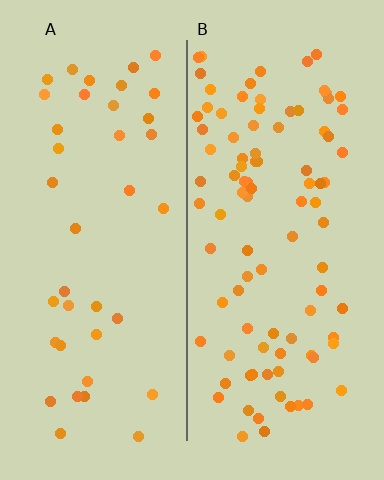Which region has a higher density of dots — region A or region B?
B (the right).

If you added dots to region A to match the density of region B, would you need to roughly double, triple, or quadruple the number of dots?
Approximately double.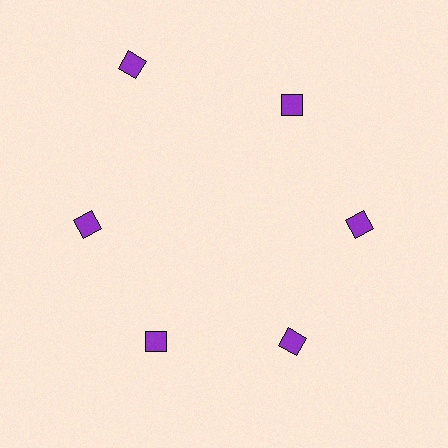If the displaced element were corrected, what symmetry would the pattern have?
It would have 6-fold rotational symmetry — the pattern would map onto itself every 60 degrees.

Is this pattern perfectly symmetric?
No. The 6 purple diamonds are arranged in a ring, but one element near the 11 o'clock position is pushed outward from the center, breaking the 6-fold rotational symmetry.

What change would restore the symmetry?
The symmetry would be restored by moving it inward, back onto the ring so that all 6 diamonds sit at equal angles and equal distance from the center.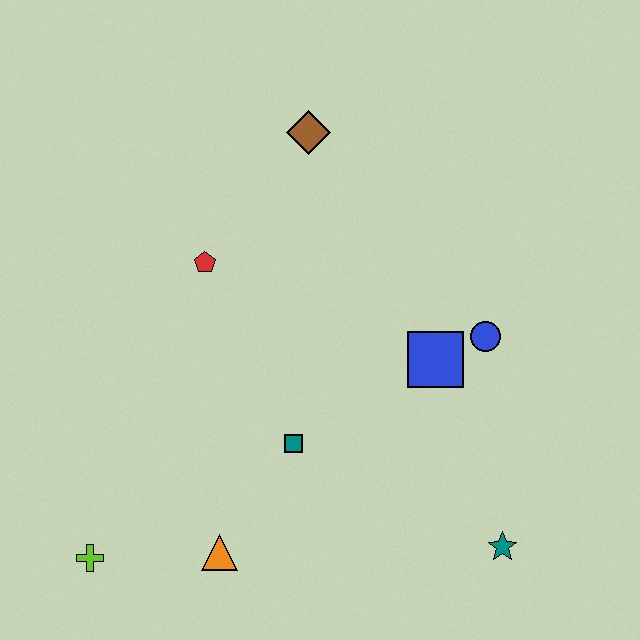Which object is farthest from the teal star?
The brown diamond is farthest from the teal star.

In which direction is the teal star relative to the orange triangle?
The teal star is to the right of the orange triangle.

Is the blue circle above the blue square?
Yes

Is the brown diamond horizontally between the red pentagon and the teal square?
No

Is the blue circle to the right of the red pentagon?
Yes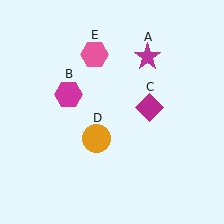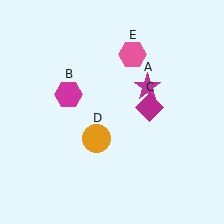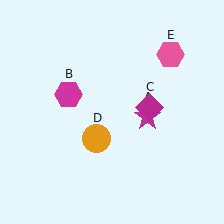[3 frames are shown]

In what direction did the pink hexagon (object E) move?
The pink hexagon (object E) moved right.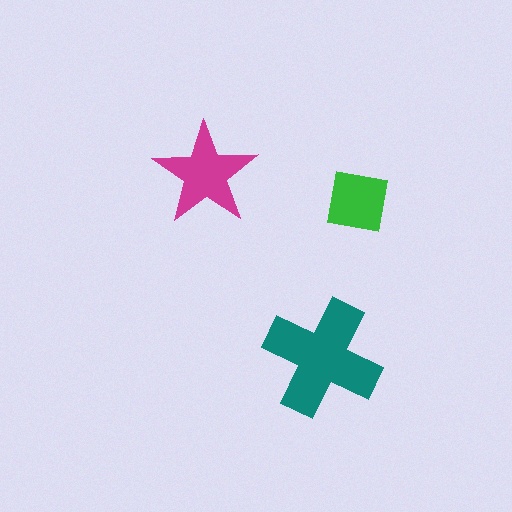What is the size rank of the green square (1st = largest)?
3rd.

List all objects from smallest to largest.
The green square, the magenta star, the teal cross.